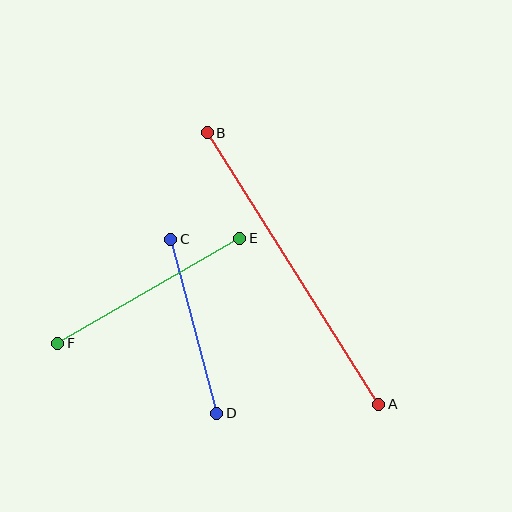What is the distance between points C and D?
The distance is approximately 180 pixels.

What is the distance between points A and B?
The distance is approximately 321 pixels.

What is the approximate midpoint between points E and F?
The midpoint is at approximately (149, 291) pixels.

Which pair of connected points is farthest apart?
Points A and B are farthest apart.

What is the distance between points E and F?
The distance is approximately 210 pixels.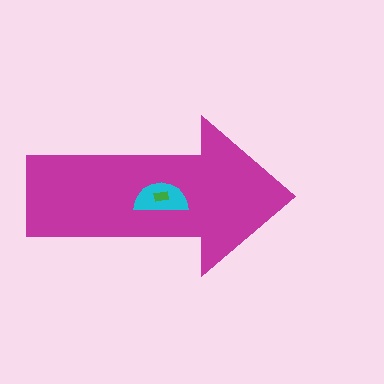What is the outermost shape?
The magenta arrow.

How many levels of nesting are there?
3.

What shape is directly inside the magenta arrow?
The cyan semicircle.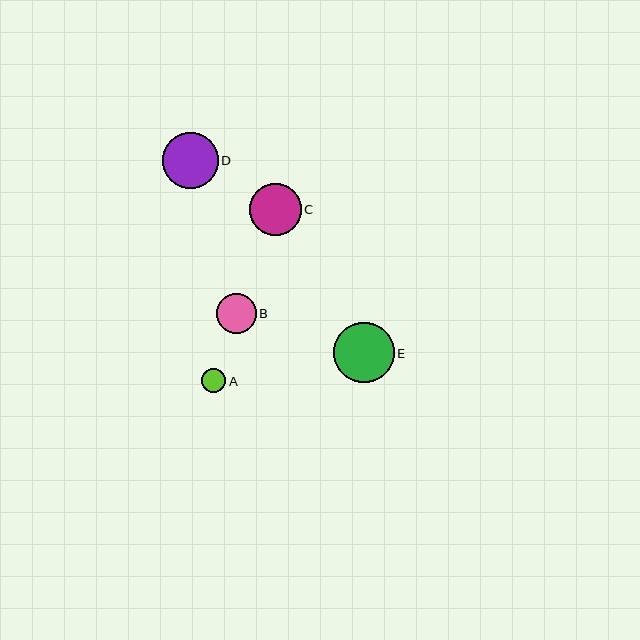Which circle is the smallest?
Circle A is the smallest with a size of approximately 25 pixels.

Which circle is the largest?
Circle E is the largest with a size of approximately 60 pixels.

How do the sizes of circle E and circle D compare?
Circle E and circle D are approximately the same size.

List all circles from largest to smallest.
From largest to smallest: E, D, C, B, A.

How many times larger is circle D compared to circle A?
Circle D is approximately 2.3 times the size of circle A.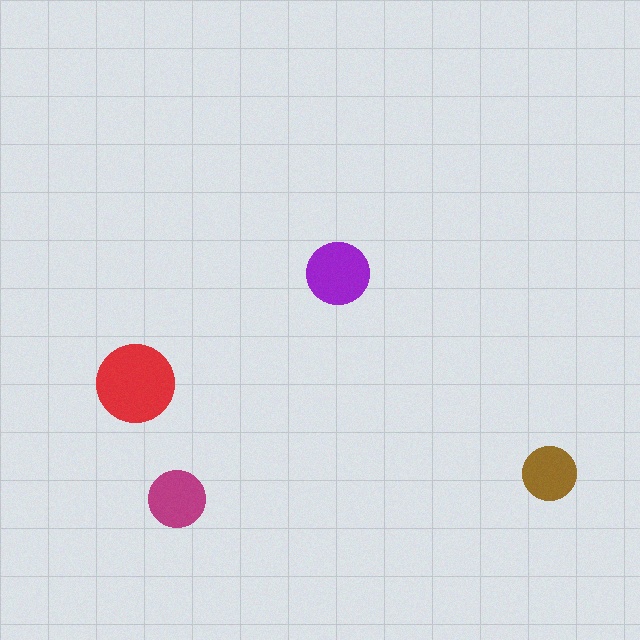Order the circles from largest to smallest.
the red one, the purple one, the magenta one, the brown one.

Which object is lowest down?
The magenta circle is bottommost.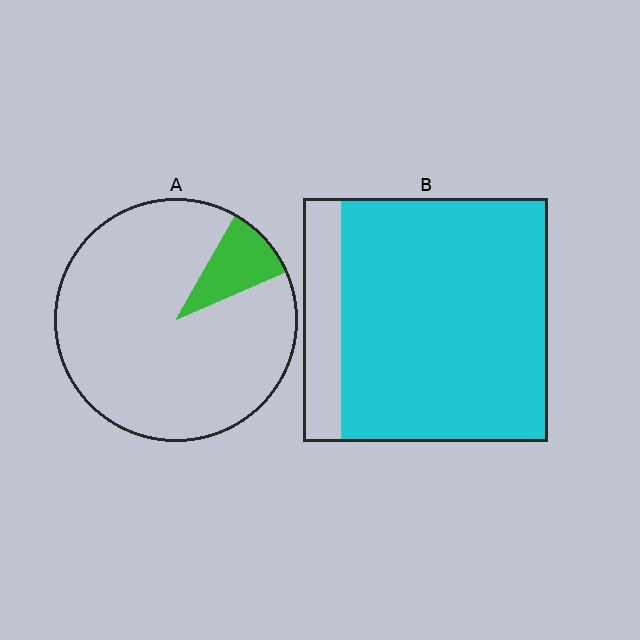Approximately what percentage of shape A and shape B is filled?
A is approximately 10% and B is approximately 85%.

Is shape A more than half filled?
No.